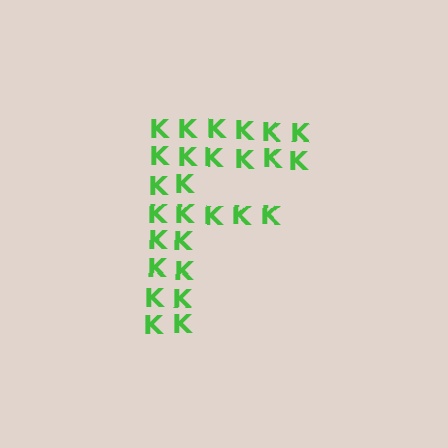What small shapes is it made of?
It is made of small letter K's.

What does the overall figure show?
The overall figure shows the letter F.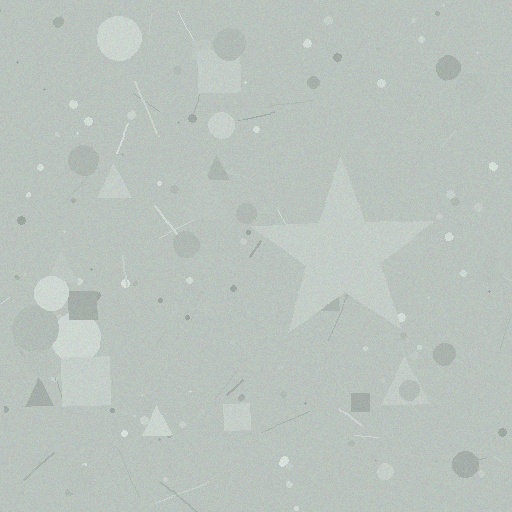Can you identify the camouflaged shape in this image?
The camouflaged shape is a star.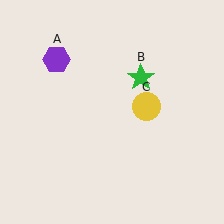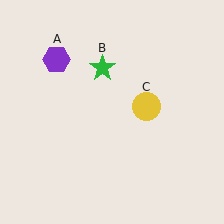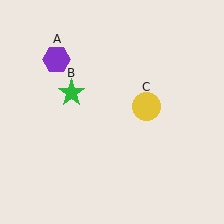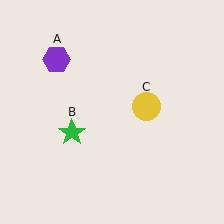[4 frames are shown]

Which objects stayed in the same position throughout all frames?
Purple hexagon (object A) and yellow circle (object C) remained stationary.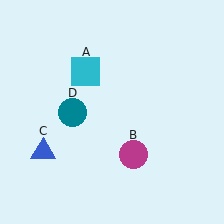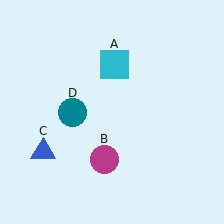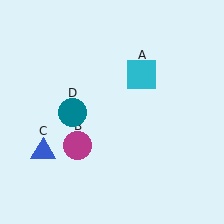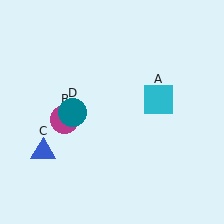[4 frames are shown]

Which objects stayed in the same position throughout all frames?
Blue triangle (object C) and teal circle (object D) remained stationary.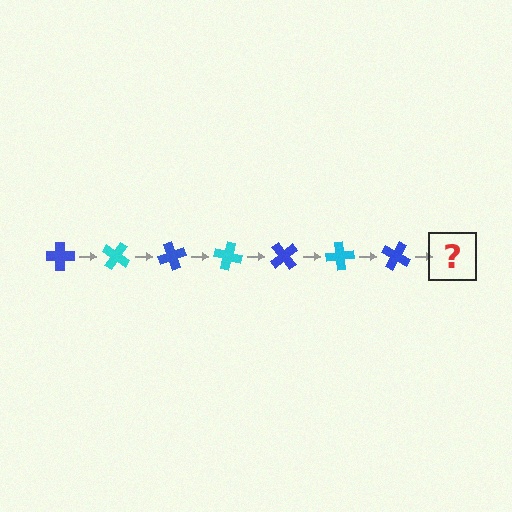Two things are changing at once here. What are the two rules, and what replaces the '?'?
The two rules are that it rotates 35 degrees each step and the color cycles through blue and cyan. The '?' should be a cyan cross, rotated 245 degrees from the start.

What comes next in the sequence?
The next element should be a cyan cross, rotated 245 degrees from the start.